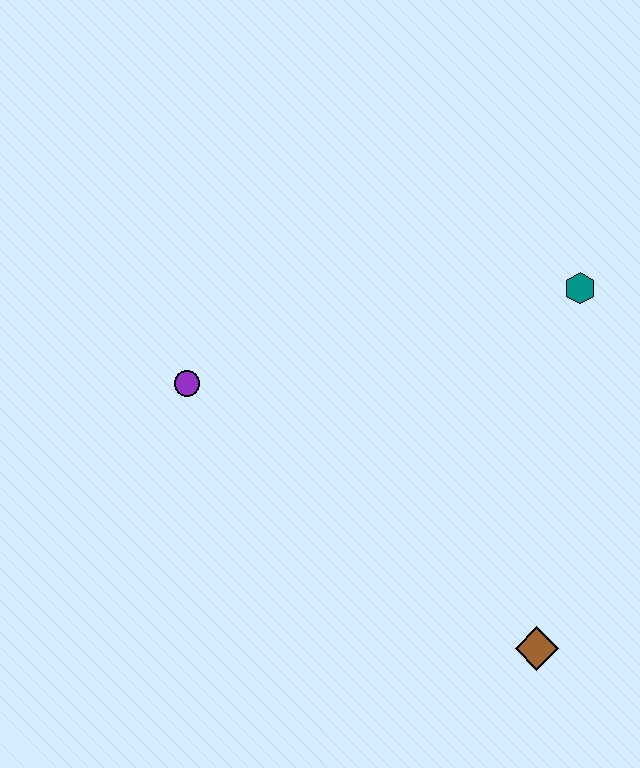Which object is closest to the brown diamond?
The teal hexagon is closest to the brown diamond.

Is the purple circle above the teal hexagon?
No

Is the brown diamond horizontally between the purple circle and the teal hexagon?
Yes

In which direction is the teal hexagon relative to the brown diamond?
The teal hexagon is above the brown diamond.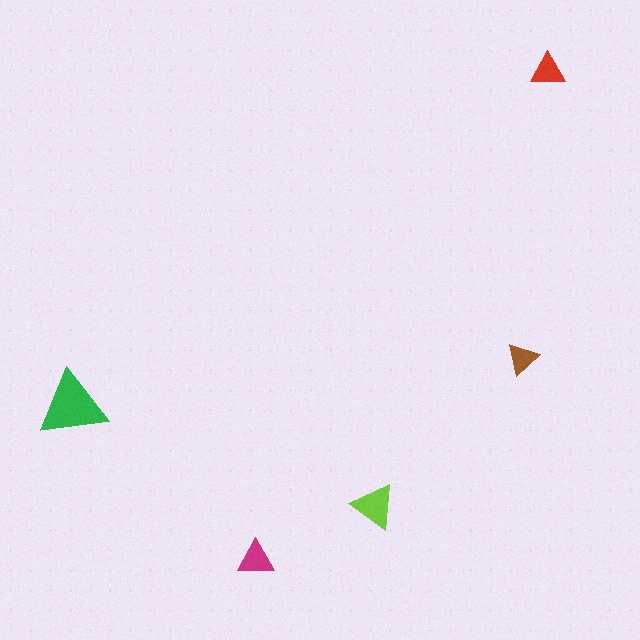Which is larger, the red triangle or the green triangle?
The green one.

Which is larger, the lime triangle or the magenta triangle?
The lime one.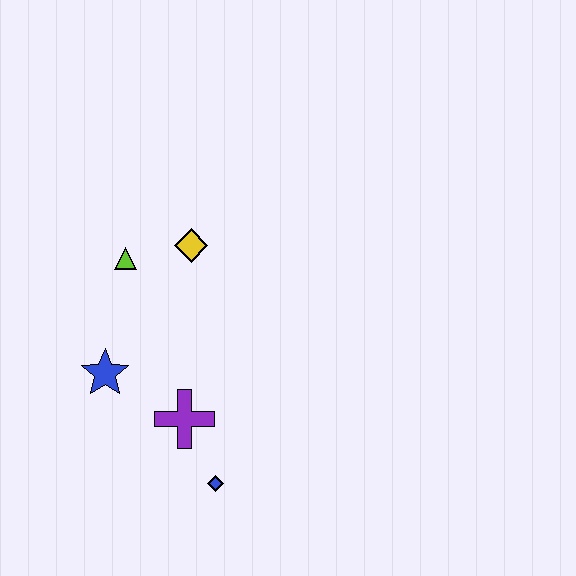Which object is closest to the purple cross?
The blue diamond is closest to the purple cross.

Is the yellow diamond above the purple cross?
Yes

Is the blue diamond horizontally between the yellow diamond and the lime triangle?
No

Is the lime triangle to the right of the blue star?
Yes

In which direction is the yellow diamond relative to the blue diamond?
The yellow diamond is above the blue diamond.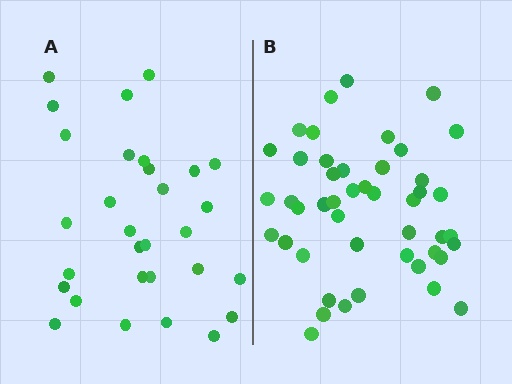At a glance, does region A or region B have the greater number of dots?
Region B (the right region) has more dots.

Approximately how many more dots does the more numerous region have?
Region B has approximately 15 more dots than region A.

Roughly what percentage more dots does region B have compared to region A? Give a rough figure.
About 55% more.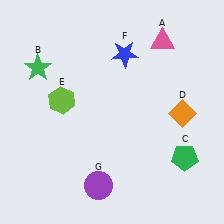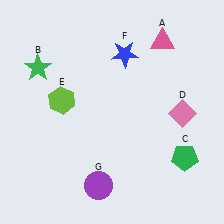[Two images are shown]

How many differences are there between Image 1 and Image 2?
There is 1 difference between the two images.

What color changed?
The diamond (D) changed from orange in Image 1 to pink in Image 2.